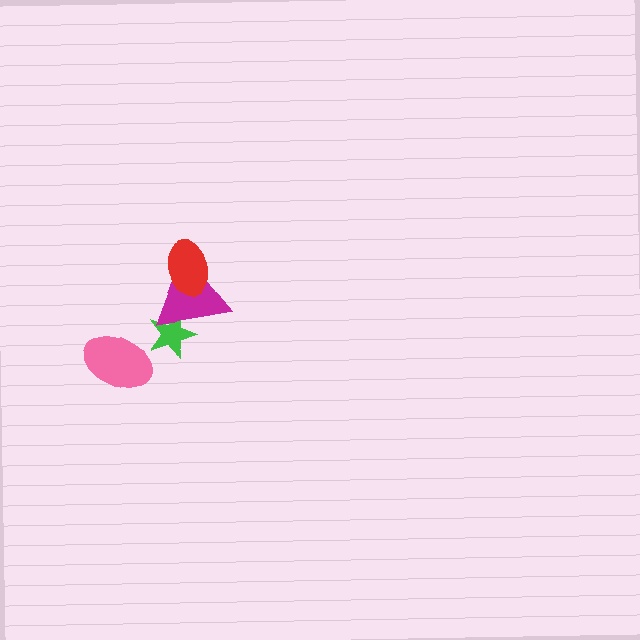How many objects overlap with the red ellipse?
1 object overlaps with the red ellipse.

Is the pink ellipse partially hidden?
No, no other shape covers it.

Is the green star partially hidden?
Yes, it is partially covered by another shape.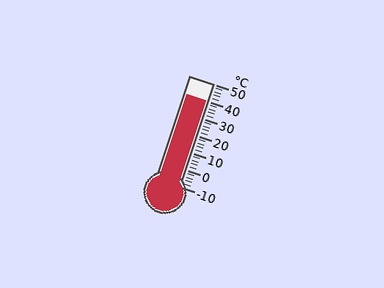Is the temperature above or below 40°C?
The temperature is at 40°C.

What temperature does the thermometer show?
The thermometer shows approximately 40°C.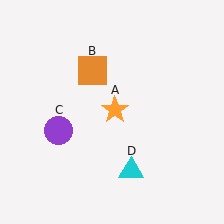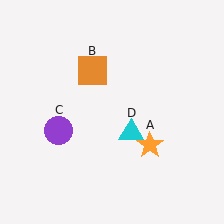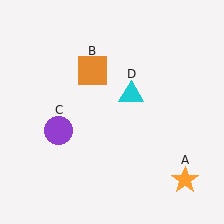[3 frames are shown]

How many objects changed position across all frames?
2 objects changed position: orange star (object A), cyan triangle (object D).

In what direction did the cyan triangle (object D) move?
The cyan triangle (object D) moved up.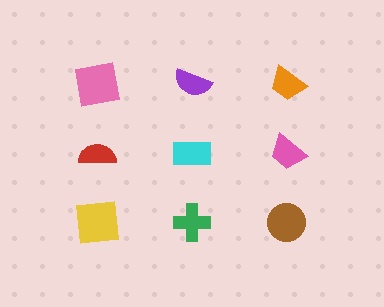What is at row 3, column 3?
A brown circle.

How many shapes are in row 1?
3 shapes.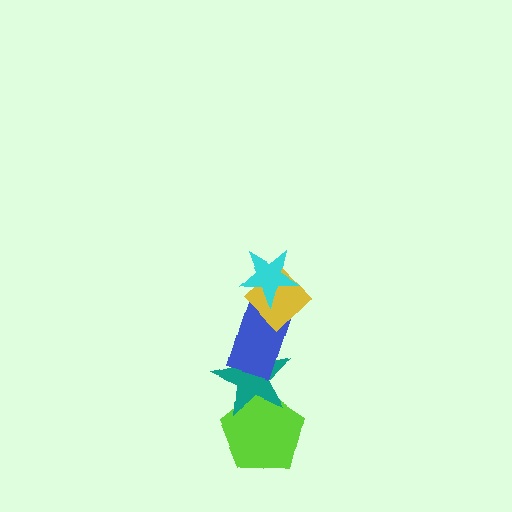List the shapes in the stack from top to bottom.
From top to bottom: the cyan star, the yellow diamond, the blue rectangle, the teal star, the lime pentagon.